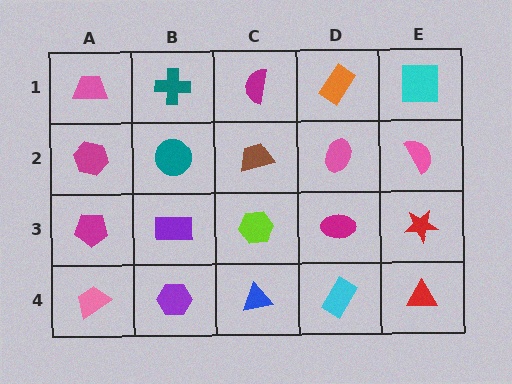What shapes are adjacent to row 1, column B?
A teal circle (row 2, column B), a pink trapezoid (row 1, column A), a magenta semicircle (row 1, column C).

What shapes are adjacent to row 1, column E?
A pink semicircle (row 2, column E), an orange rectangle (row 1, column D).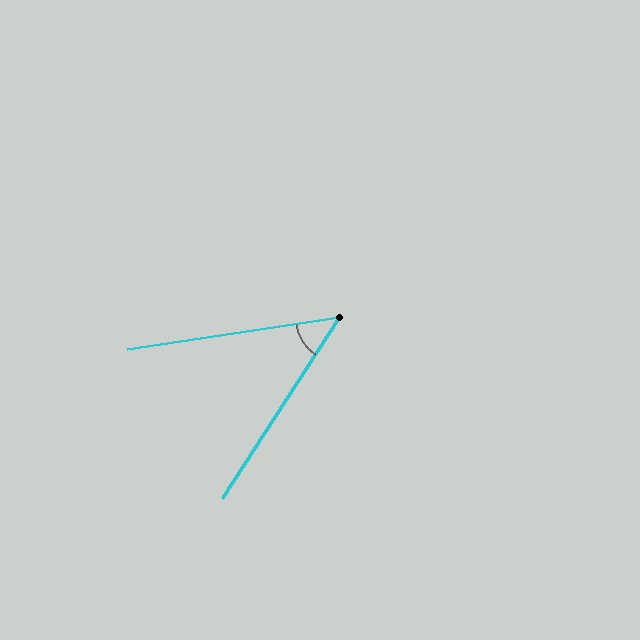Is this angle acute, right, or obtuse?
It is acute.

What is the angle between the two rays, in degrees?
Approximately 48 degrees.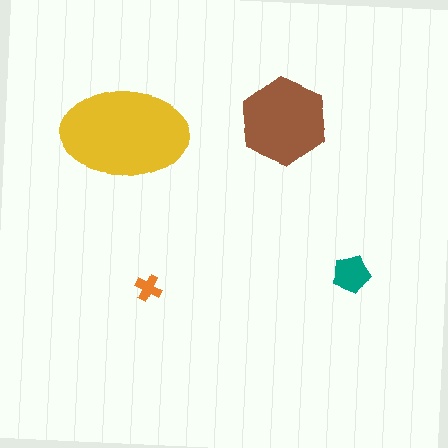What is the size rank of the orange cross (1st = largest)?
4th.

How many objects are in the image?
There are 4 objects in the image.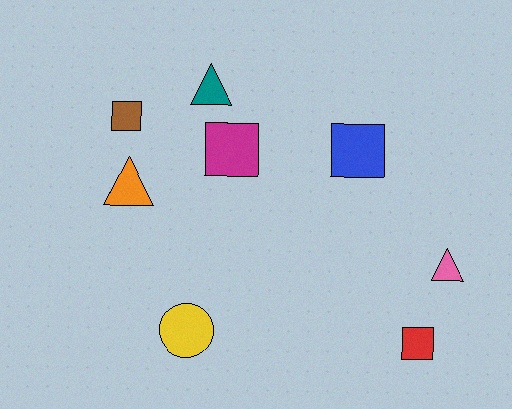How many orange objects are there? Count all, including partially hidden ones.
There is 1 orange object.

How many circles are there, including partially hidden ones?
There is 1 circle.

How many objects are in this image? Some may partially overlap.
There are 8 objects.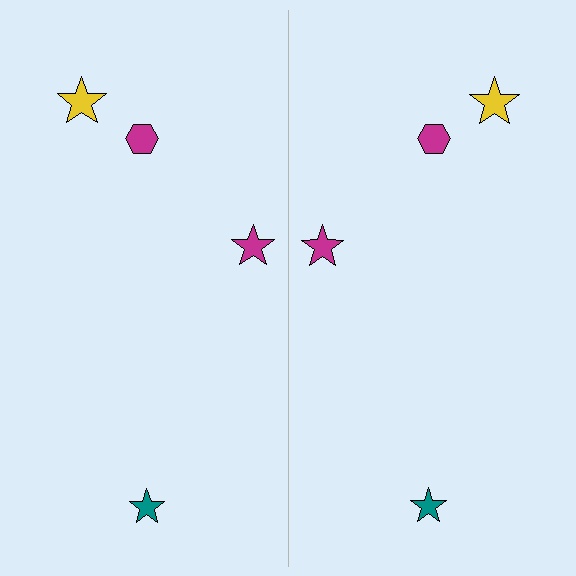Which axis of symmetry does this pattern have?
The pattern has a vertical axis of symmetry running through the center of the image.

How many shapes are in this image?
There are 8 shapes in this image.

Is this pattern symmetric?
Yes, this pattern has bilateral (reflection) symmetry.